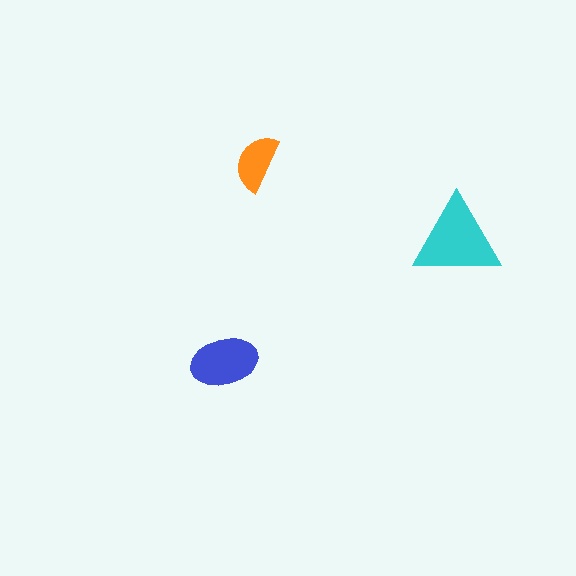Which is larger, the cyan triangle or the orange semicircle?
The cyan triangle.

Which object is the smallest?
The orange semicircle.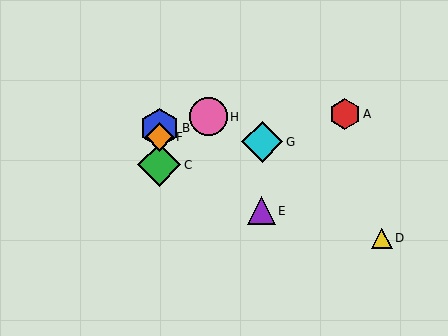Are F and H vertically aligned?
No, F is at x≈159 and H is at x≈208.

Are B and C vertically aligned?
Yes, both are at x≈159.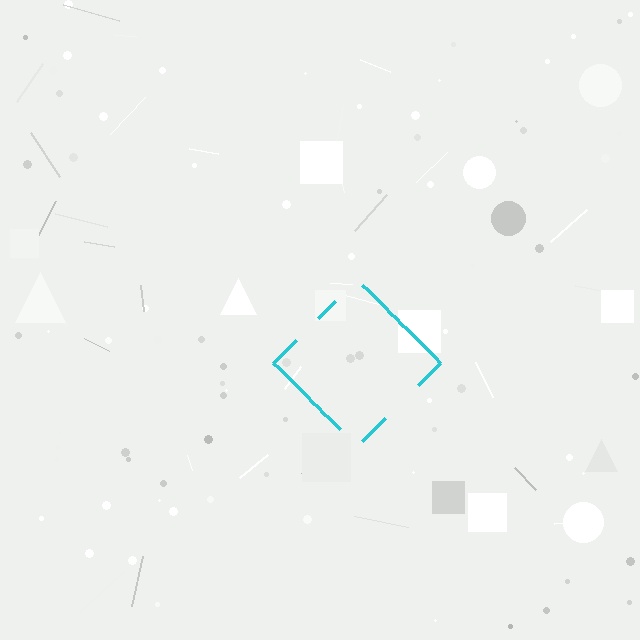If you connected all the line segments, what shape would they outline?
They would outline a diamond.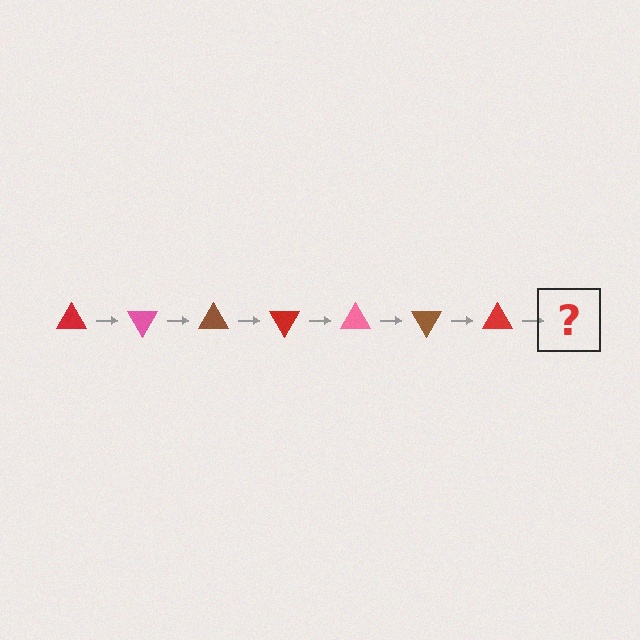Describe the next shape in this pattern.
It should be a pink triangle, rotated 420 degrees from the start.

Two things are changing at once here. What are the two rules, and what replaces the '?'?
The two rules are that it rotates 60 degrees each step and the color cycles through red, pink, and brown. The '?' should be a pink triangle, rotated 420 degrees from the start.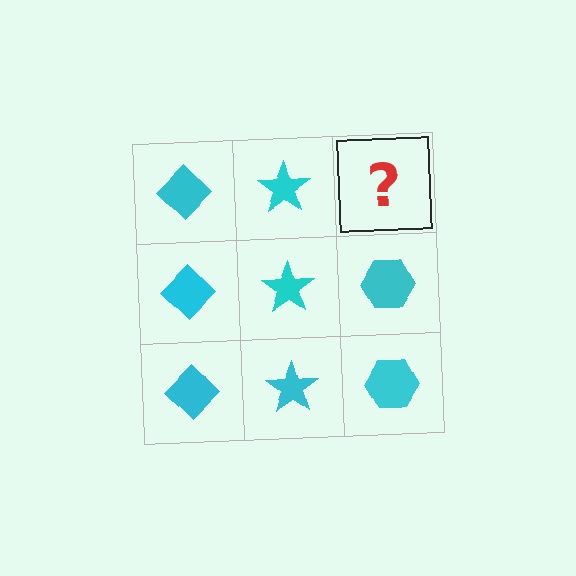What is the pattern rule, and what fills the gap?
The rule is that each column has a consistent shape. The gap should be filled with a cyan hexagon.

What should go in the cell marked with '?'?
The missing cell should contain a cyan hexagon.